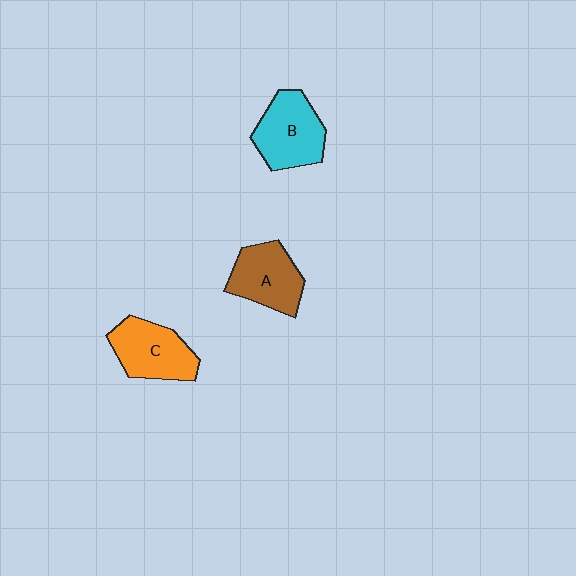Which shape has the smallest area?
Shape A (brown).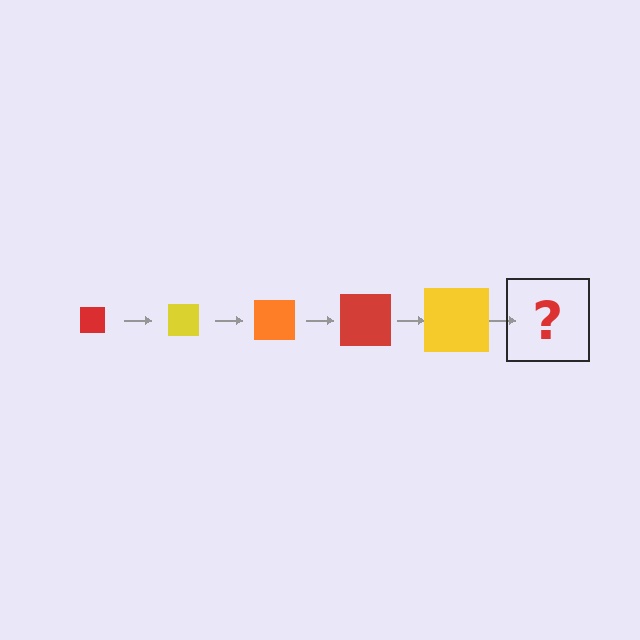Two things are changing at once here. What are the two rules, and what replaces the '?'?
The two rules are that the square grows larger each step and the color cycles through red, yellow, and orange. The '?' should be an orange square, larger than the previous one.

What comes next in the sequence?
The next element should be an orange square, larger than the previous one.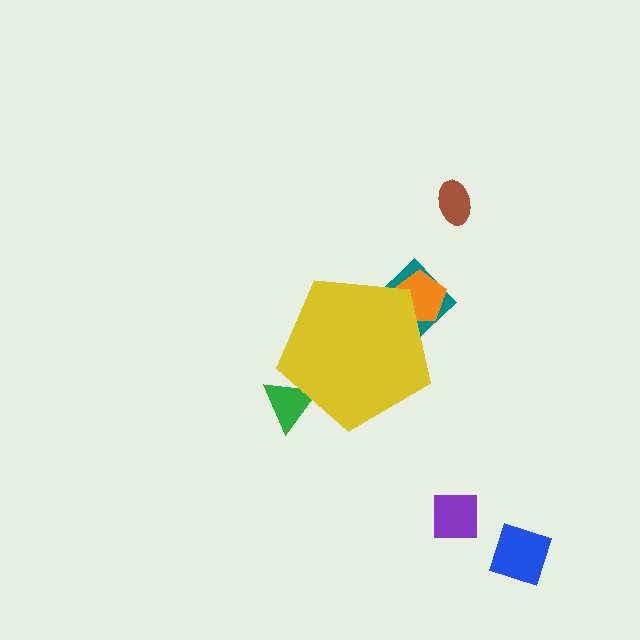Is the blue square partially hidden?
No, the blue square is fully visible.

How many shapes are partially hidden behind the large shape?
3 shapes are partially hidden.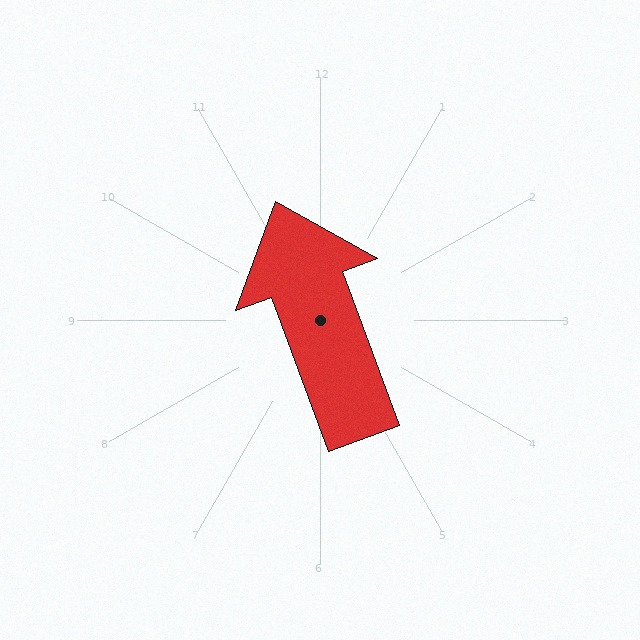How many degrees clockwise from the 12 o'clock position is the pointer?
Approximately 340 degrees.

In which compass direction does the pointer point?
North.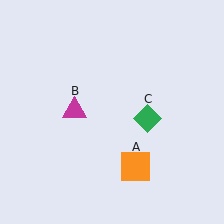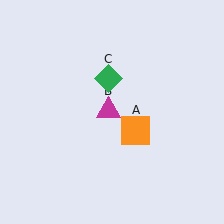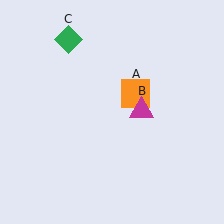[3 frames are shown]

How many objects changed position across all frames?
3 objects changed position: orange square (object A), magenta triangle (object B), green diamond (object C).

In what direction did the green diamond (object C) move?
The green diamond (object C) moved up and to the left.